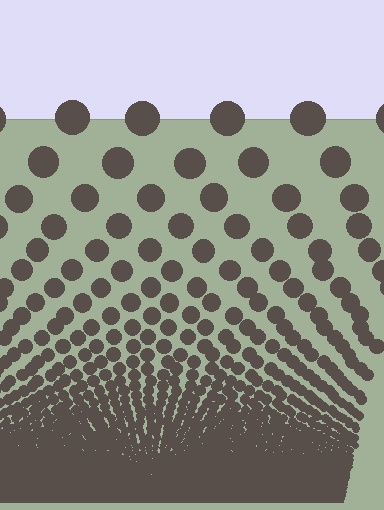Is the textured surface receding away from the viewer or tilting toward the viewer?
The surface appears to tilt toward the viewer. Texture elements get larger and sparser toward the top.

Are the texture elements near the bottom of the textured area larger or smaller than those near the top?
Smaller. The gradient is inverted — elements near the bottom are smaller and denser.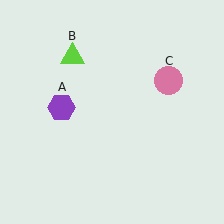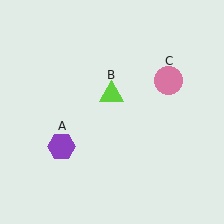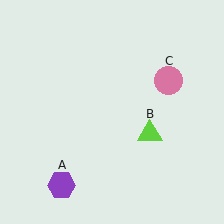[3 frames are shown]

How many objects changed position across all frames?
2 objects changed position: purple hexagon (object A), lime triangle (object B).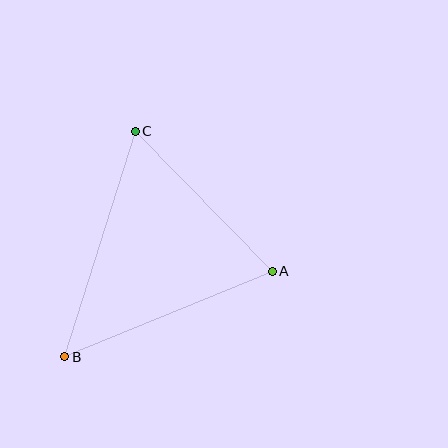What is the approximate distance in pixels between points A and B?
The distance between A and B is approximately 224 pixels.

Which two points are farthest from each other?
Points B and C are farthest from each other.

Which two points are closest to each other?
Points A and C are closest to each other.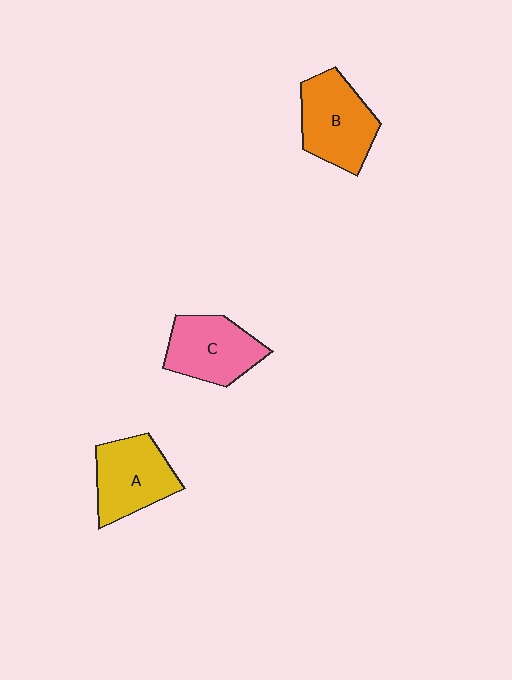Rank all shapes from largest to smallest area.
From largest to smallest: B (orange), A (yellow), C (pink).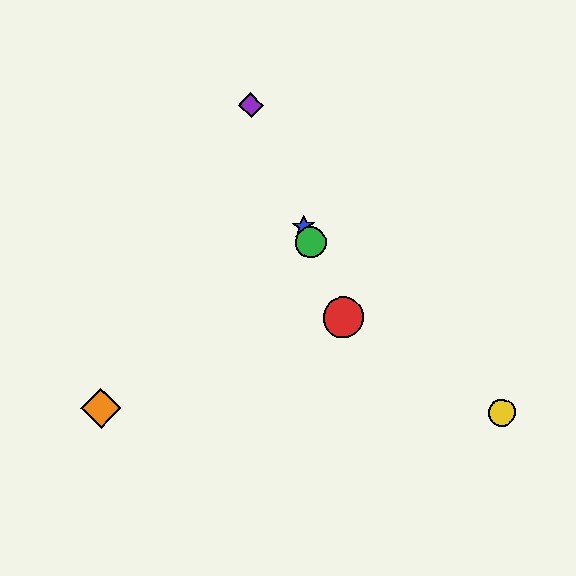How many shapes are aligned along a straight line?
4 shapes (the red circle, the blue star, the green circle, the purple diamond) are aligned along a straight line.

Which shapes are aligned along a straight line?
The red circle, the blue star, the green circle, the purple diamond are aligned along a straight line.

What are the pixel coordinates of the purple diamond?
The purple diamond is at (251, 105).